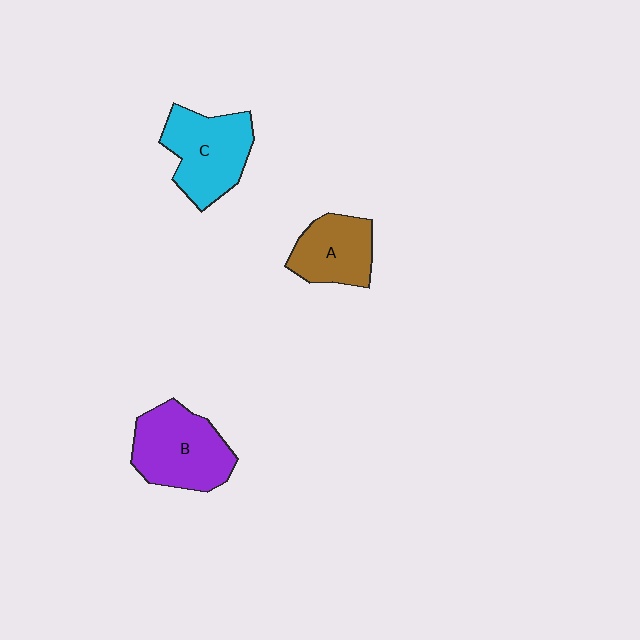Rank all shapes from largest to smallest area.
From largest to smallest: B (purple), C (cyan), A (brown).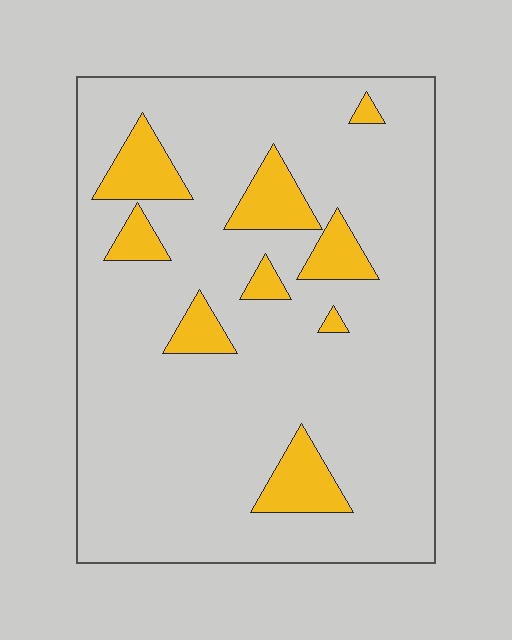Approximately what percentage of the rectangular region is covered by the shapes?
Approximately 15%.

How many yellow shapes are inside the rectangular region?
9.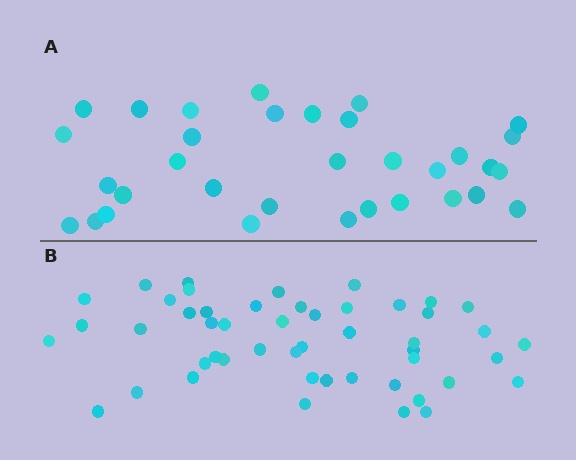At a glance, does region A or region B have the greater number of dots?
Region B (the bottom region) has more dots.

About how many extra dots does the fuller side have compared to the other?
Region B has approximately 15 more dots than region A.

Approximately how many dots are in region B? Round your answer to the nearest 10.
About 50 dots. (The exact count is 49, which rounds to 50.)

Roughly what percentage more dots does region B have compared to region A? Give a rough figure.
About 50% more.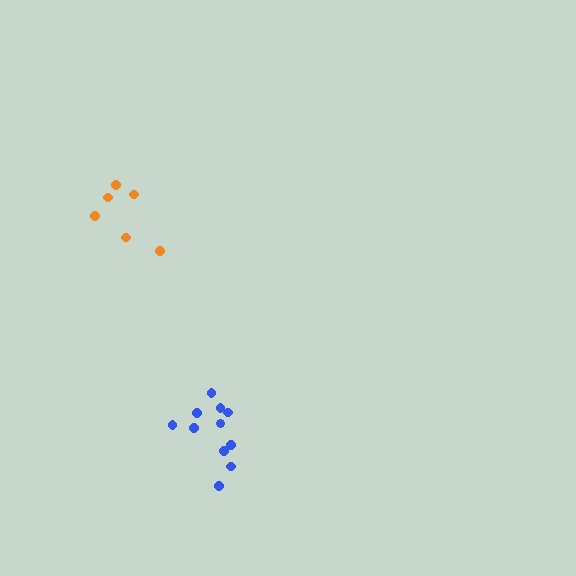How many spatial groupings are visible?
There are 2 spatial groupings.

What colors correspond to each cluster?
The clusters are colored: blue, orange.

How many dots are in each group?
Group 1: 11 dots, Group 2: 6 dots (17 total).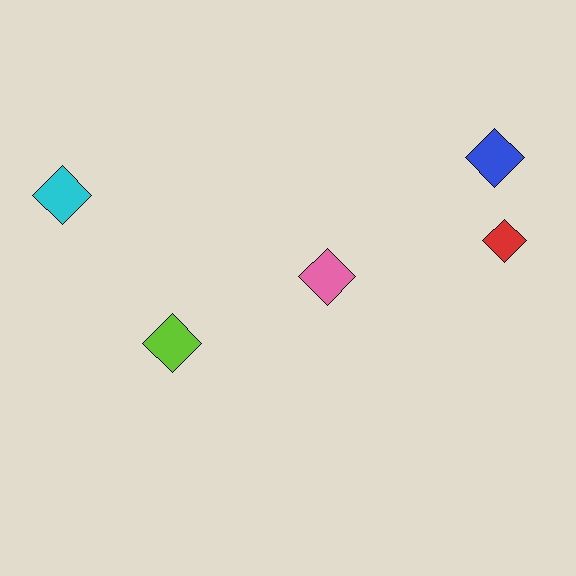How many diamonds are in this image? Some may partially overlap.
There are 5 diamonds.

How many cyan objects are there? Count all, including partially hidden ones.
There is 1 cyan object.